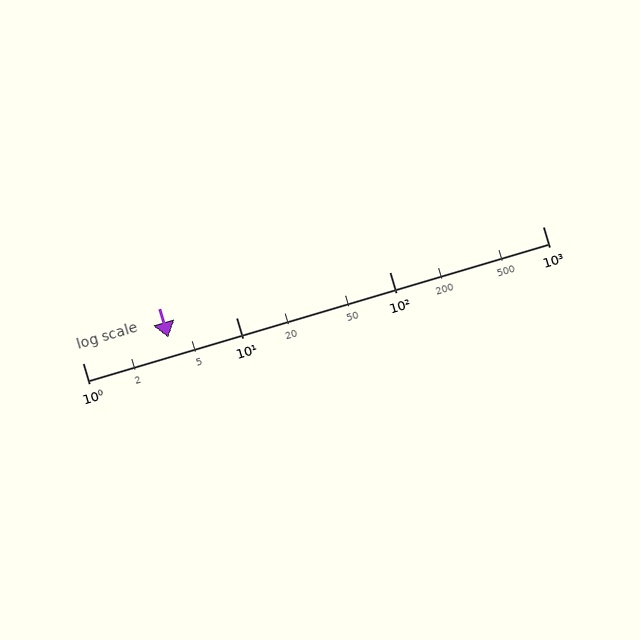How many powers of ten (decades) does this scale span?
The scale spans 3 decades, from 1 to 1000.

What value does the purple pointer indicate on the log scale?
The pointer indicates approximately 3.6.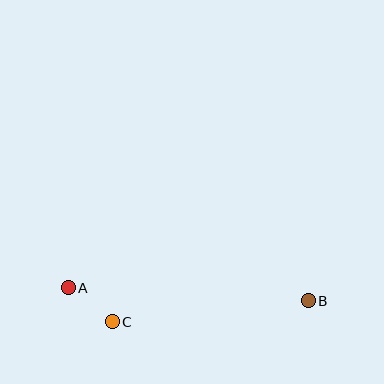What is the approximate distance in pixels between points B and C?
The distance between B and C is approximately 197 pixels.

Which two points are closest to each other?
Points A and C are closest to each other.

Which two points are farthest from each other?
Points A and B are farthest from each other.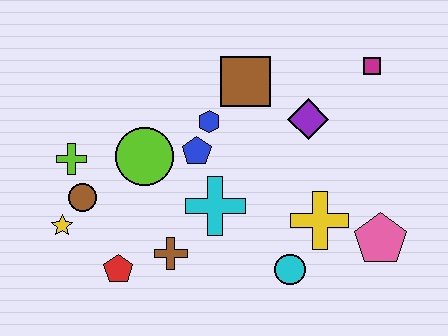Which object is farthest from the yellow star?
The magenta square is farthest from the yellow star.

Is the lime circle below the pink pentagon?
No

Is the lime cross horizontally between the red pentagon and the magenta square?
No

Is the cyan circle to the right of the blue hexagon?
Yes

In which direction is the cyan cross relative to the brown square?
The cyan cross is below the brown square.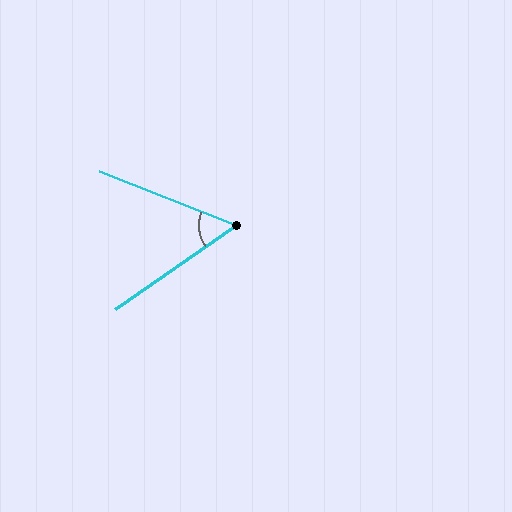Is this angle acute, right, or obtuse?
It is acute.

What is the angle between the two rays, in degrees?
Approximately 57 degrees.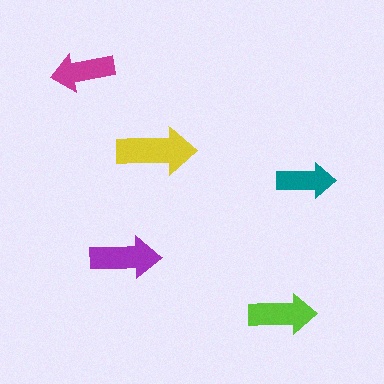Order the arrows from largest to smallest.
the yellow one, the purple one, the lime one, the magenta one, the teal one.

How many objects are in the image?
There are 5 objects in the image.